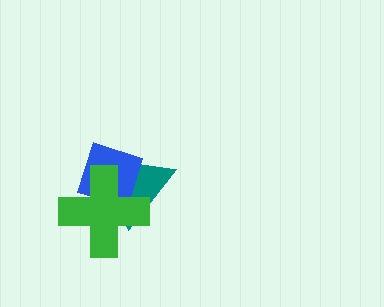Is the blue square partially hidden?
Yes, it is partially covered by another shape.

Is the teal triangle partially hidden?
Yes, it is partially covered by another shape.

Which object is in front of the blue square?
The green cross is in front of the blue square.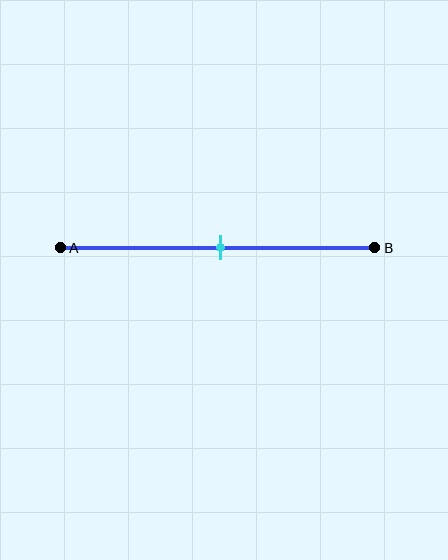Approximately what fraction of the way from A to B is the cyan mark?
The cyan mark is approximately 50% of the way from A to B.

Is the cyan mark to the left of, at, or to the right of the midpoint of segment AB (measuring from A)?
The cyan mark is approximately at the midpoint of segment AB.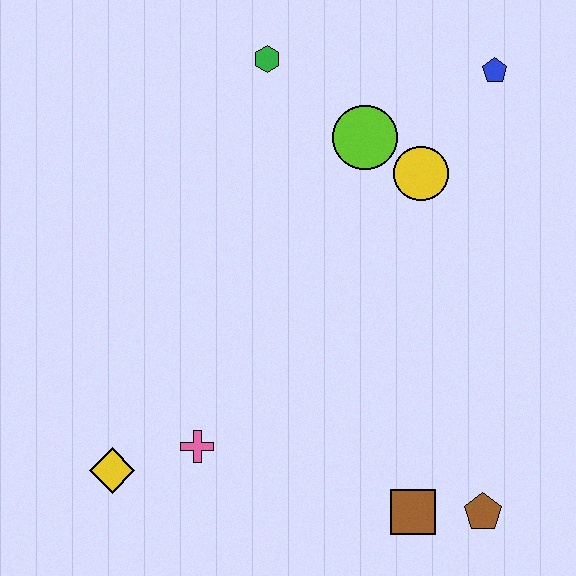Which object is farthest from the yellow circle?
The yellow diamond is farthest from the yellow circle.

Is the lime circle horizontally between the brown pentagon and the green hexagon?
Yes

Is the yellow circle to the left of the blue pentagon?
Yes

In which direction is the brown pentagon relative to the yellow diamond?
The brown pentagon is to the right of the yellow diamond.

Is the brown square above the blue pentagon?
No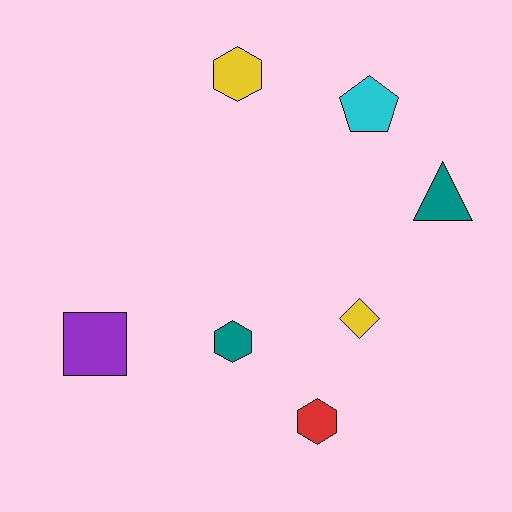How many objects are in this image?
There are 7 objects.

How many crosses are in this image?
There are no crosses.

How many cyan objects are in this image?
There is 1 cyan object.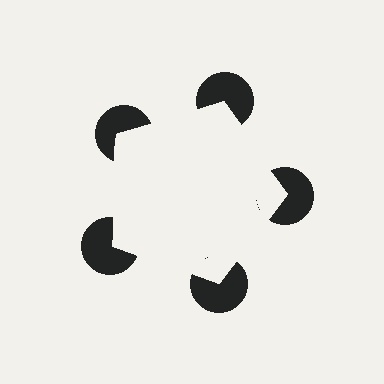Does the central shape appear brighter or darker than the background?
It typically appears slightly brighter than the background, even though no actual brightness change is drawn.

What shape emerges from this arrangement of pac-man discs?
An illusory pentagon — its edges are inferred from the aligned wedge cuts in the pac-man discs, not physically drawn.